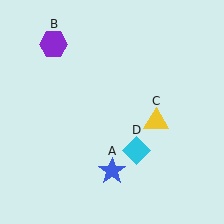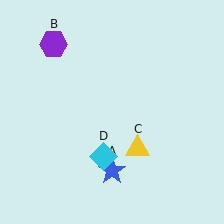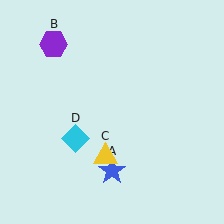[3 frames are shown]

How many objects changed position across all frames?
2 objects changed position: yellow triangle (object C), cyan diamond (object D).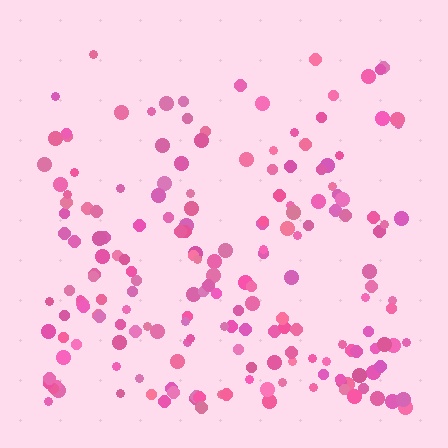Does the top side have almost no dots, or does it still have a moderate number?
Still a moderate number, just noticeably fewer than the bottom.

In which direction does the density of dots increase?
From top to bottom, with the bottom side densest.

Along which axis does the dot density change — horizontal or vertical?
Vertical.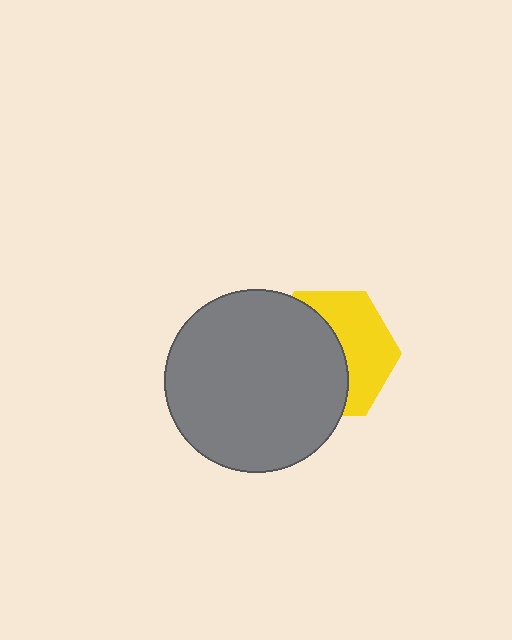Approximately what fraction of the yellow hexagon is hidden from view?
Roughly 55% of the yellow hexagon is hidden behind the gray circle.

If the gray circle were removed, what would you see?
You would see the complete yellow hexagon.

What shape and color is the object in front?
The object in front is a gray circle.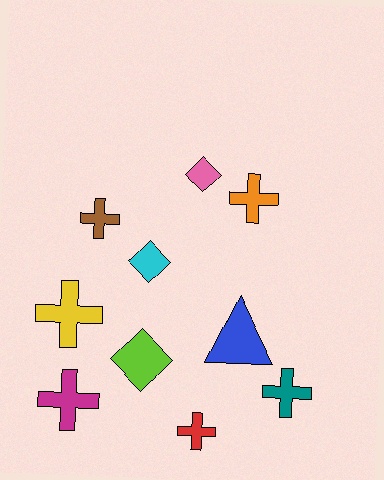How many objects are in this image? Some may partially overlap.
There are 10 objects.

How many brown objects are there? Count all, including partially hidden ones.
There is 1 brown object.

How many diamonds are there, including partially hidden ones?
There are 3 diamonds.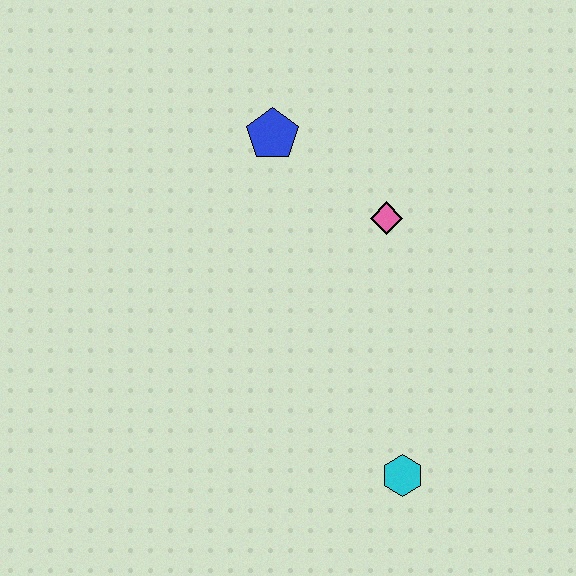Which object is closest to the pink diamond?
The blue pentagon is closest to the pink diamond.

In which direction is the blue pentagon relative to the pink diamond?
The blue pentagon is to the left of the pink diamond.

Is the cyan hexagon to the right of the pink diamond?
Yes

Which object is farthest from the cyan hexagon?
The blue pentagon is farthest from the cyan hexagon.